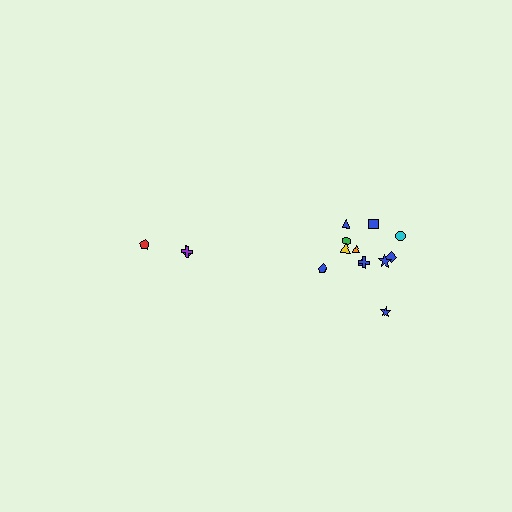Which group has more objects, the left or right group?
The right group.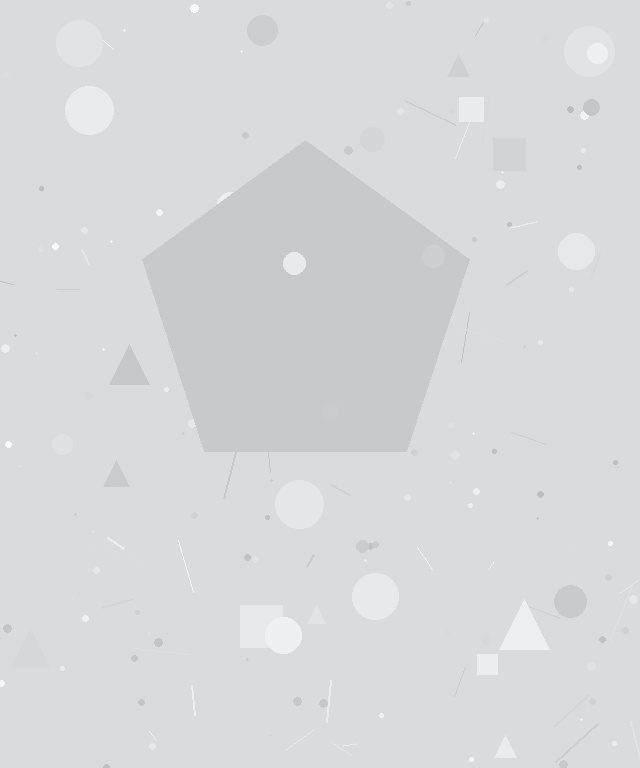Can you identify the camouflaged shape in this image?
The camouflaged shape is a pentagon.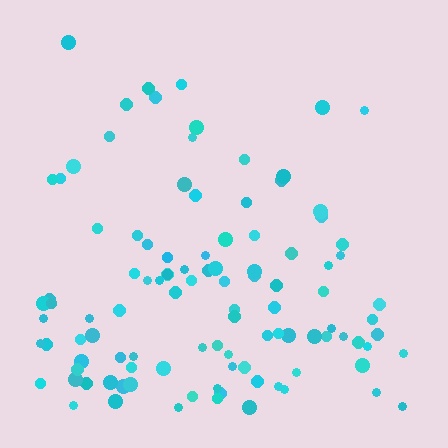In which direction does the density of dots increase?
From top to bottom, with the bottom side densest.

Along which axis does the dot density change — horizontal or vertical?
Vertical.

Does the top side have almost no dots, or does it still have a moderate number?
Still a moderate number, just noticeably fewer than the bottom.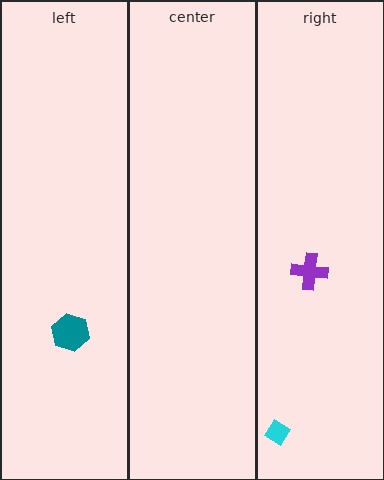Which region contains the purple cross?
The right region.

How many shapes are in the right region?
2.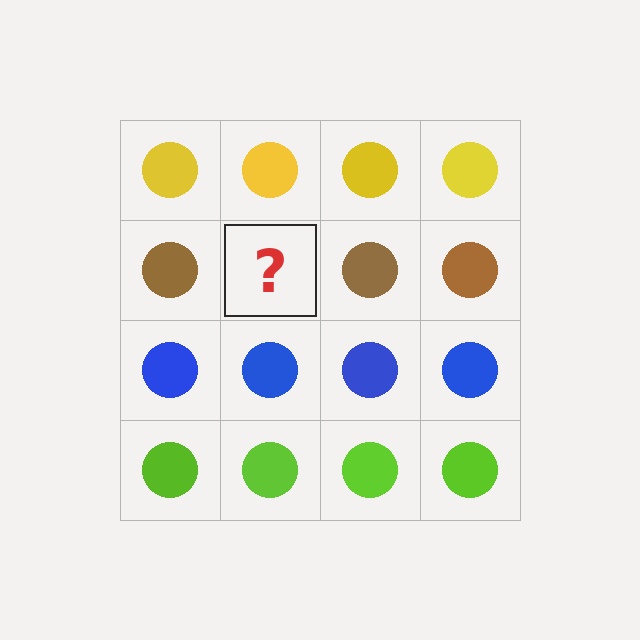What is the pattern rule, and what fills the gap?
The rule is that each row has a consistent color. The gap should be filled with a brown circle.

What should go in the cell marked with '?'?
The missing cell should contain a brown circle.